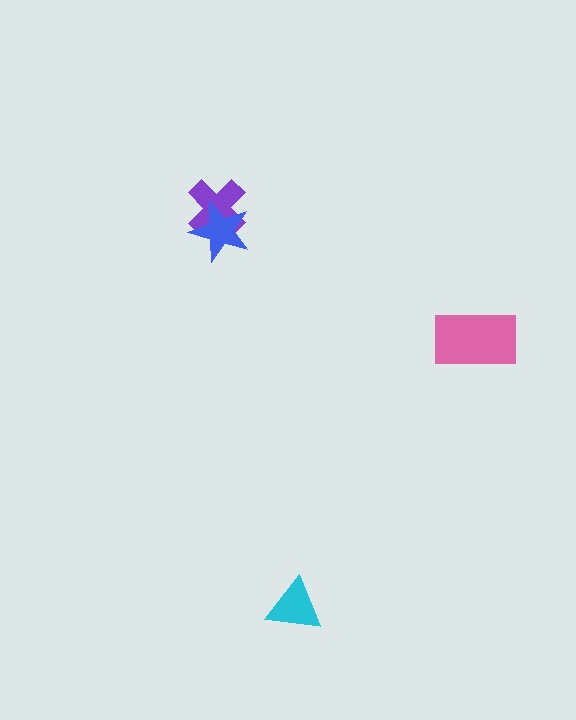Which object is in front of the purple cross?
The blue star is in front of the purple cross.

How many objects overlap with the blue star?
1 object overlaps with the blue star.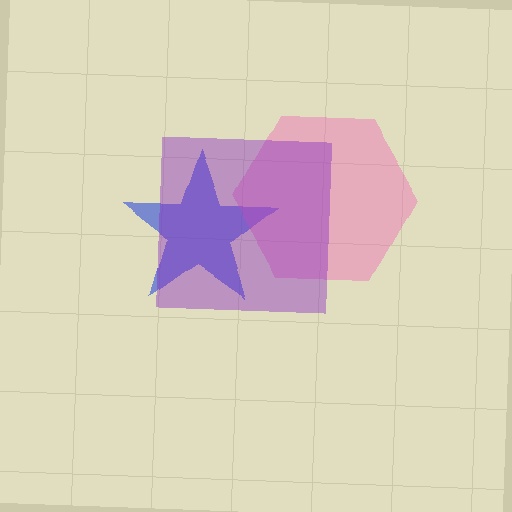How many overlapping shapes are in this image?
There are 3 overlapping shapes in the image.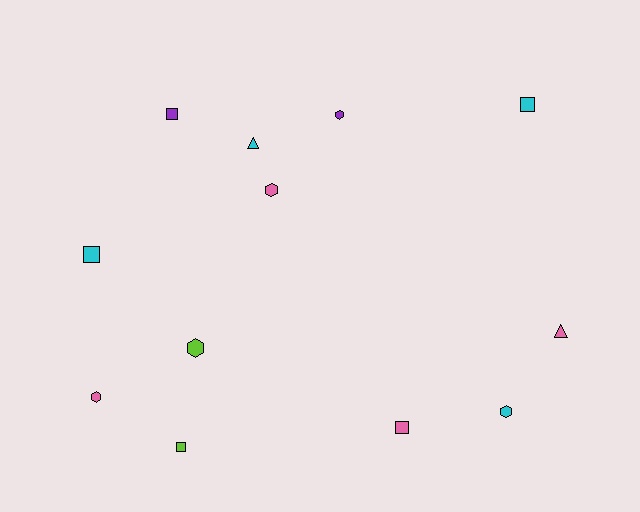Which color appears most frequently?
Pink, with 4 objects.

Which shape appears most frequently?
Hexagon, with 5 objects.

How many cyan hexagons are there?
There is 1 cyan hexagon.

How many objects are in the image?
There are 12 objects.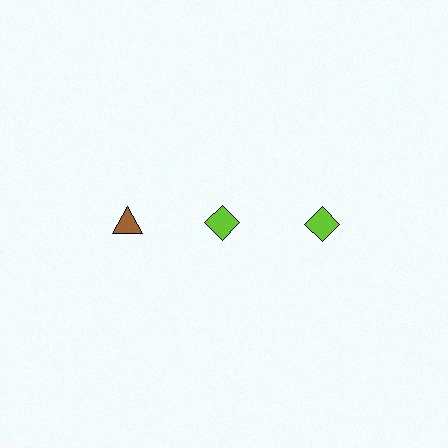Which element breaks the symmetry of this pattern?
The brown triangle in the top row, leftmost column breaks the symmetry. All other shapes are lime diamonds.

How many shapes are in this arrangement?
There are 3 shapes arranged in a grid pattern.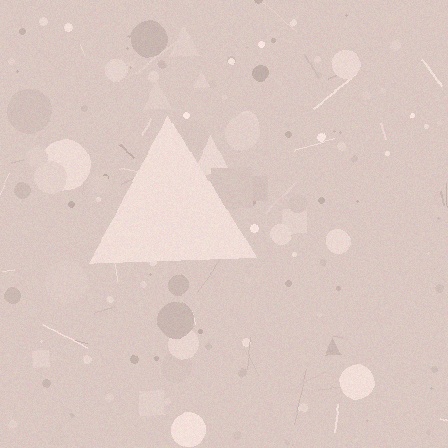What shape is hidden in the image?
A triangle is hidden in the image.